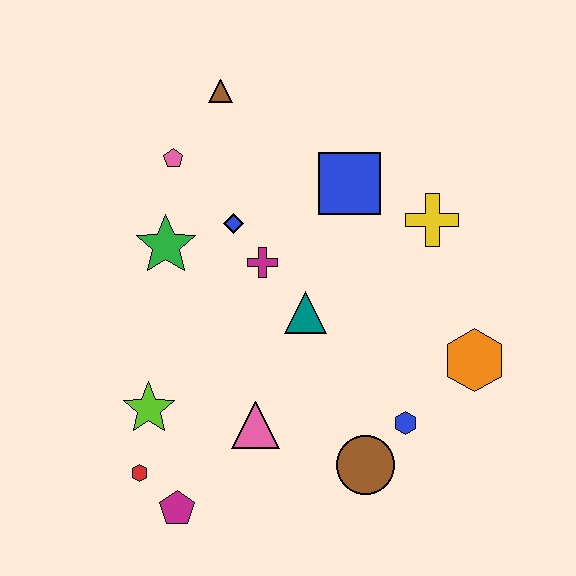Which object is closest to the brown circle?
The blue hexagon is closest to the brown circle.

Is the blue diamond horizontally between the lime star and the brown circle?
Yes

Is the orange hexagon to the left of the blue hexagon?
No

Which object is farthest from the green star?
The orange hexagon is farthest from the green star.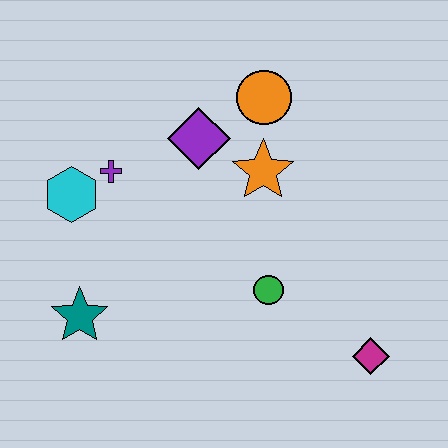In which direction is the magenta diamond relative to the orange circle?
The magenta diamond is below the orange circle.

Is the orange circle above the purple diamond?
Yes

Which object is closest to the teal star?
The cyan hexagon is closest to the teal star.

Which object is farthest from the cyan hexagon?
The magenta diamond is farthest from the cyan hexagon.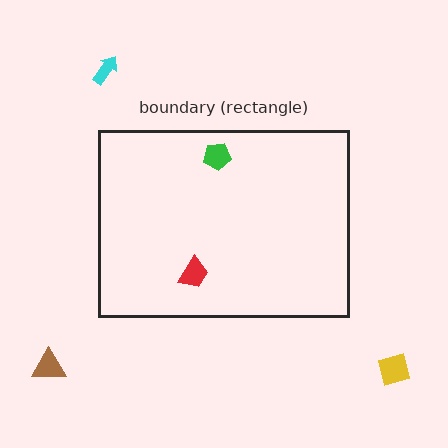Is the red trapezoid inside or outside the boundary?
Inside.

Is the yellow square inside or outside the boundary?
Outside.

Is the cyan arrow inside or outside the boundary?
Outside.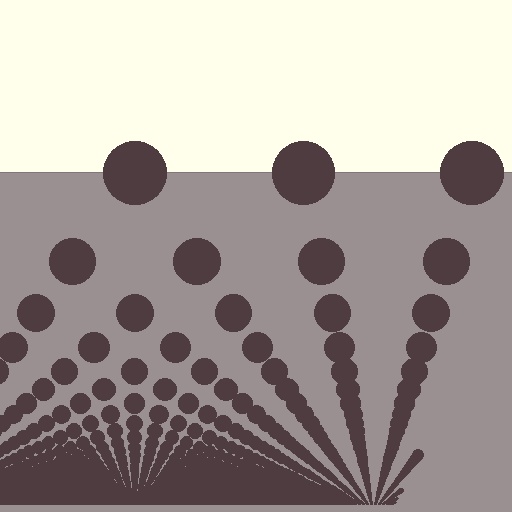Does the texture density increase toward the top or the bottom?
Density increases toward the bottom.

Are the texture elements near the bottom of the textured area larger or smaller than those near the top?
Smaller. The gradient is inverted — elements near the bottom are smaller and denser.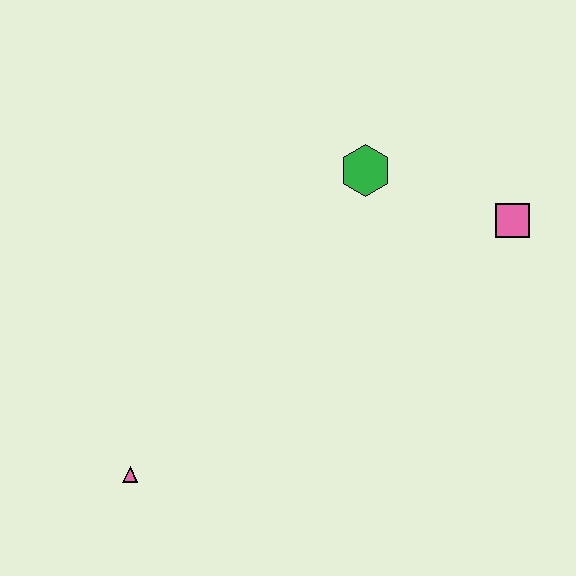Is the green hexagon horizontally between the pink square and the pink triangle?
Yes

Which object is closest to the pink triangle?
The green hexagon is closest to the pink triangle.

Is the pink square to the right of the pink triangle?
Yes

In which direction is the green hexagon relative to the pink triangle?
The green hexagon is above the pink triangle.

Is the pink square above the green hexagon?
No